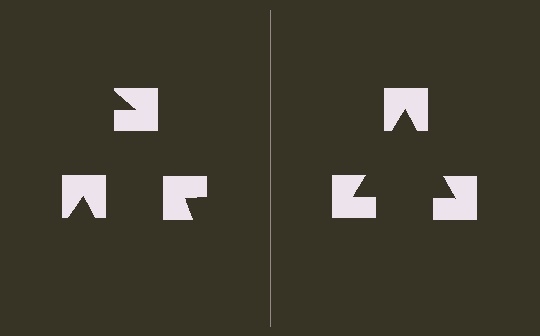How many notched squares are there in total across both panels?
6 — 3 on each side.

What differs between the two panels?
The notched squares are positioned identically on both sides; only the wedge orientations differ. On the right they align to a triangle; on the left they are misaligned.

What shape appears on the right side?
An illusory triangle.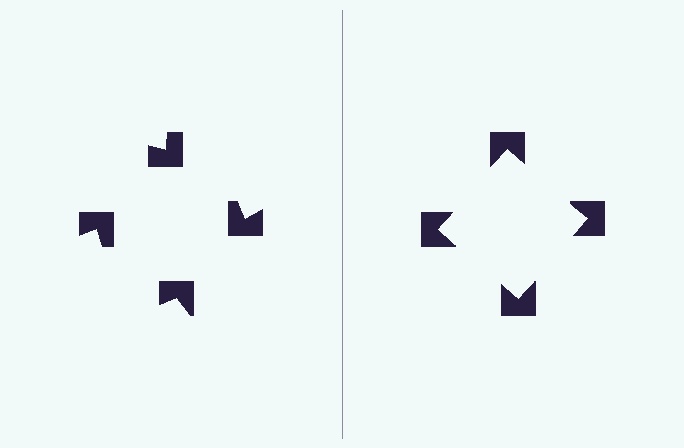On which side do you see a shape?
An illusory square appears on the right side. On the left side the wedge cuts are rotated, so no coherent shape forms.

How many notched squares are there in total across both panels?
8 — 4 on each side.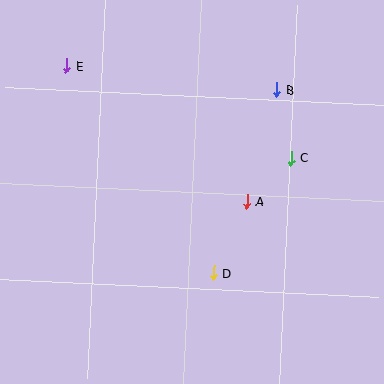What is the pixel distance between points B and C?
The distance between B and C is 70 pixels.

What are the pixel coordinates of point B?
Point B is at (277, 90).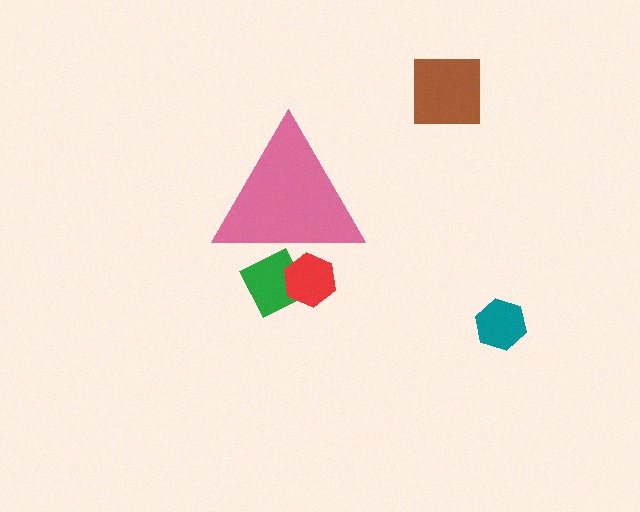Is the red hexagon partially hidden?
Yes, the red hexagon is partially hidden behind the pink triangle.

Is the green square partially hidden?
Yes, the green square is partially hidden behind the pink triangle.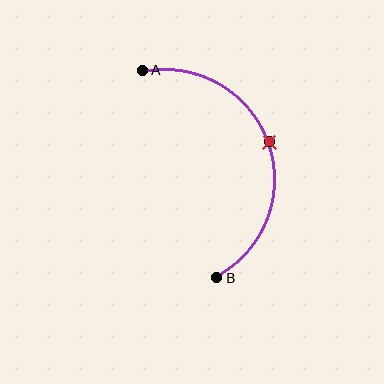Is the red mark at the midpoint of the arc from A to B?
Yes. The red mark lies on the arc at equal arc-length from both A and B — it is the arc midpoint.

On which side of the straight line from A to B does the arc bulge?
The arc bulges to the right of the straight line connecting A and B.